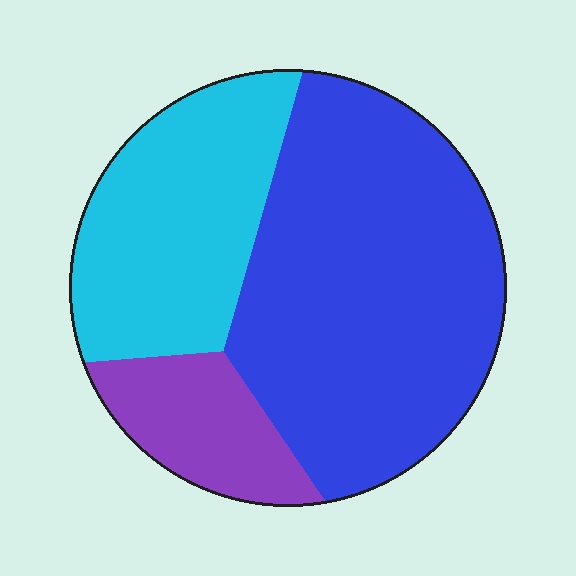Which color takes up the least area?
Purple, at roughly 15%.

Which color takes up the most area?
Blue, at roughly 55%.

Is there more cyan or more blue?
Blue.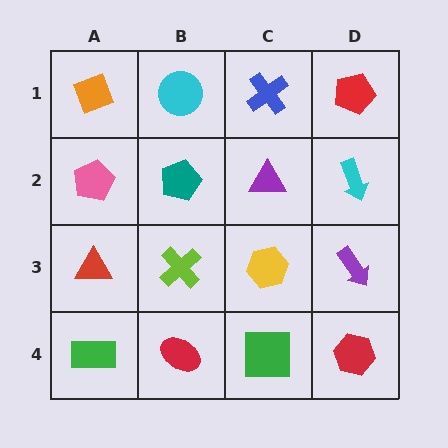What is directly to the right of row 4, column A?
A red ellipse.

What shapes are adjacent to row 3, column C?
A purple triangle (row 2, column C), a green square (row 4, column C), a lime cross (row 3, column B), a purple arrow (row 3, column D).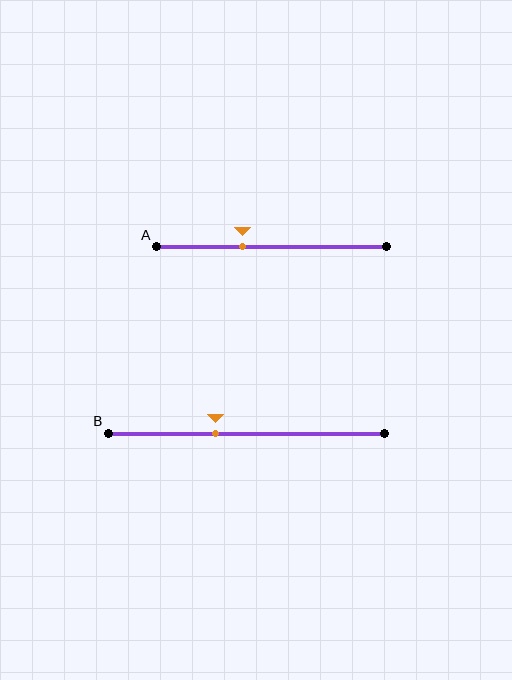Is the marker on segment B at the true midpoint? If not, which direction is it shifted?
No, the marker on segment B is shifted to the left by about 11% of the segment length.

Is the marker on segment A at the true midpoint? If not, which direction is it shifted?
No, the marker on segment A is shifted to the left by about 13% of the segment length.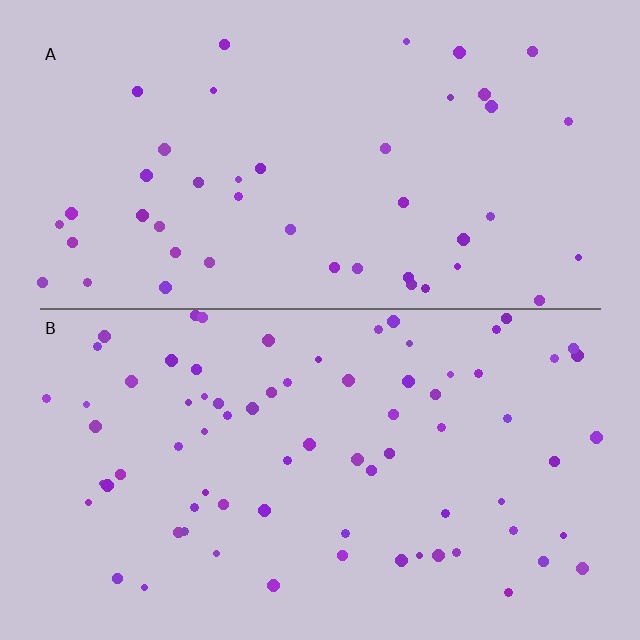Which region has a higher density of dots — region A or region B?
B (the bottom).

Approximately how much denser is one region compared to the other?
Approximately 1.7× — region B over region A.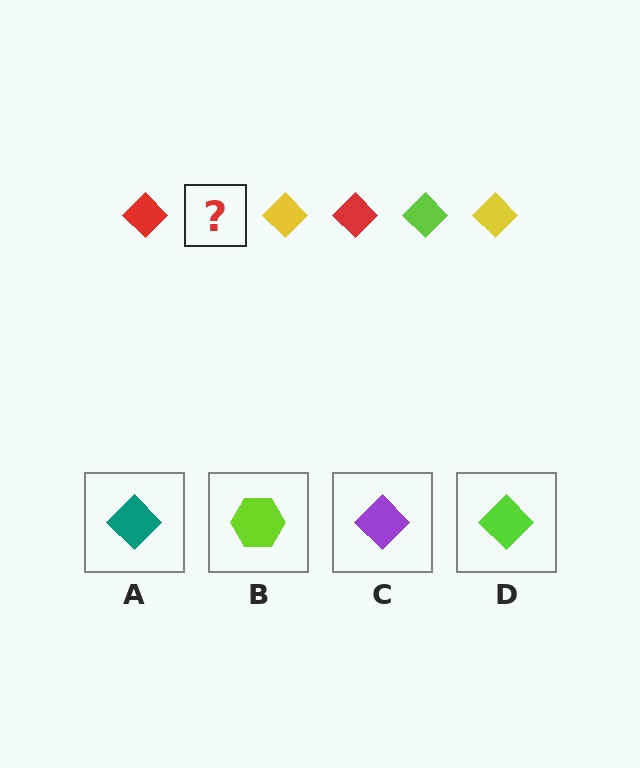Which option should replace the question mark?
Option D.